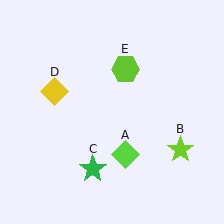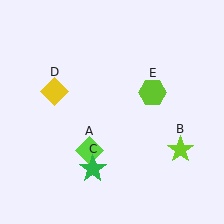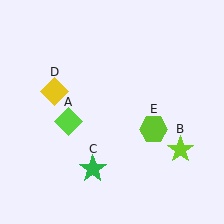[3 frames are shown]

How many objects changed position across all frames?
2 objects changed position: lime diamond (object A), lime hexagon (object E).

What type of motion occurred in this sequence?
The lime diamond (object A), lime hexagon (object E) rotated clockwise around the center of the scene.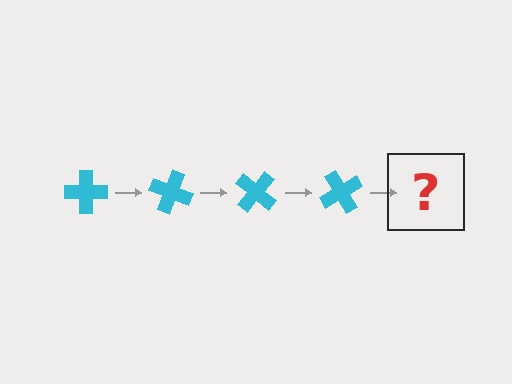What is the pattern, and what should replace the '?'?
The pattern is that the cross rotates 20 degrees each step. The '?' should be a cyan cross rotated 80 degrees.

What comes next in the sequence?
The next element should be a cyan cross rotated 80 degrees.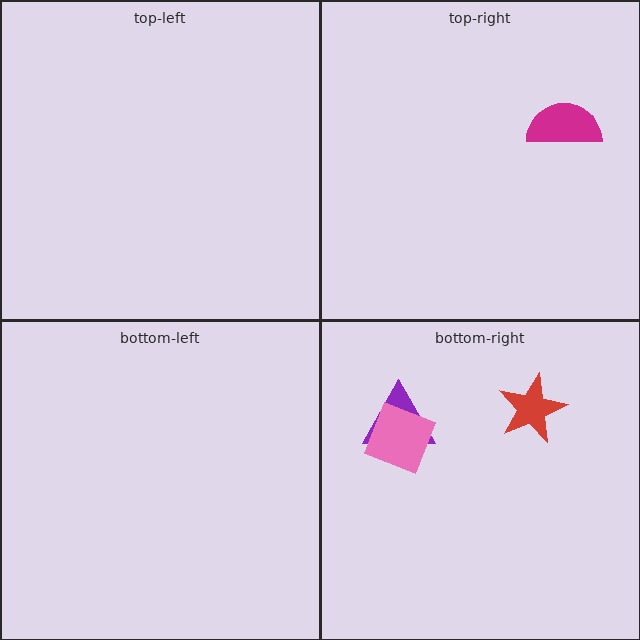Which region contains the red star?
The bottom-right region.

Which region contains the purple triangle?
The bottom-right region.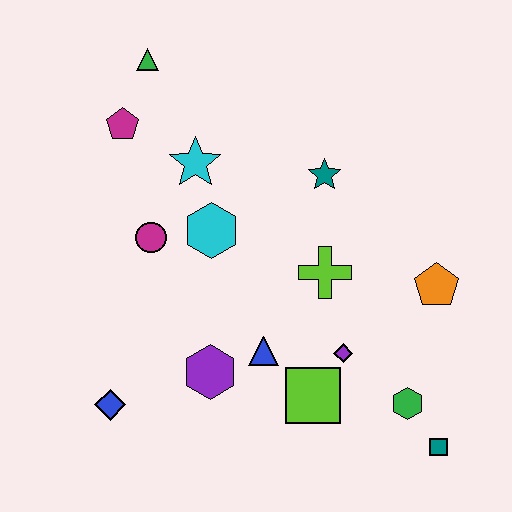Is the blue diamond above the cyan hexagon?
No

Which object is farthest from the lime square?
The green triangle is farthest from the lime square.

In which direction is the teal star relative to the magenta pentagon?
The teal star is to the right of the magenta pentagon.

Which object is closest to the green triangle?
The magenta pentagon is closest to the green triangle.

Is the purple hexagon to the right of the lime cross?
No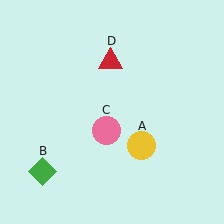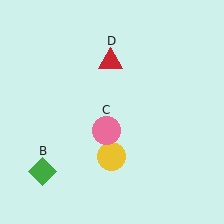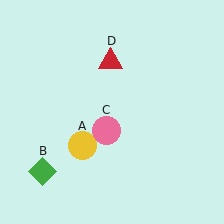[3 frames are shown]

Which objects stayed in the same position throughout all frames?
Green diamond (object B) and pink circle (object C) and red triangle (object D) remained stationary.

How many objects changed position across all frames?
1 object changed position: yellow circle (object A).